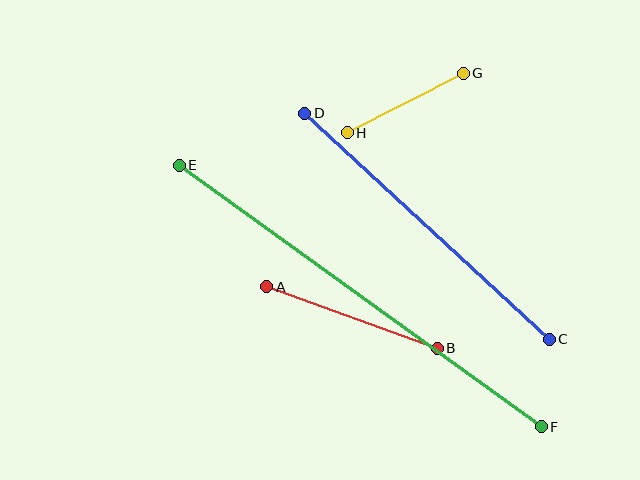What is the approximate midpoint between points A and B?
The midpoint is at approximately (352, 317) pixels.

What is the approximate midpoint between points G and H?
The midpoint is at approximately (405, 103) pixels.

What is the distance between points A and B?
The distance is approximately 181 pixels.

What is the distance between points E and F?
The distance is approximately 447 pixels.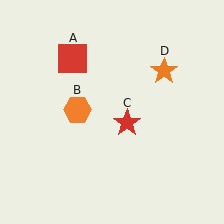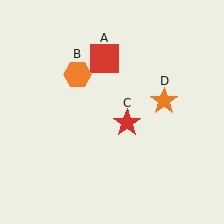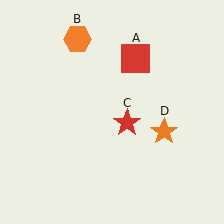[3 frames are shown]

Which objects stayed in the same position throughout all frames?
Red star (object C) remained stationary.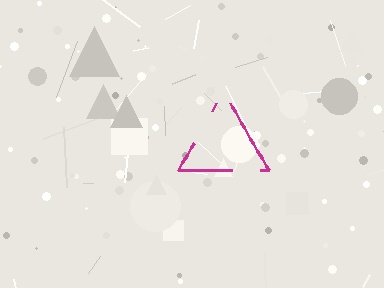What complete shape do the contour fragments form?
The contour fragments form a triangle.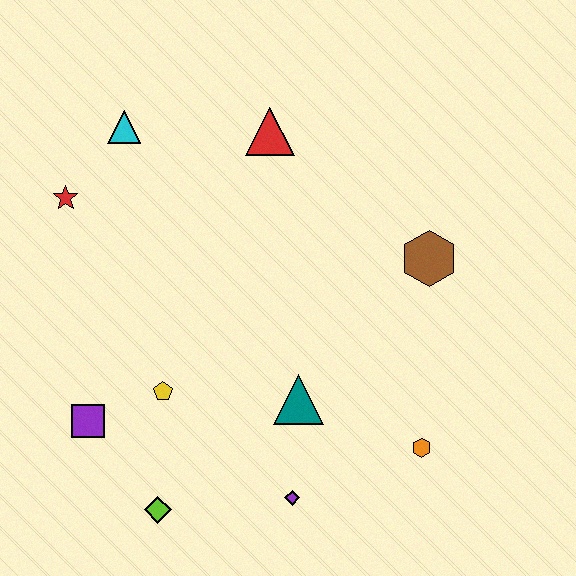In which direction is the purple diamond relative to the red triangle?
The purple diamond is below the red triangle.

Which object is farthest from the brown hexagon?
The purple square is farthest from the brown hexagon.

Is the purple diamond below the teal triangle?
Yes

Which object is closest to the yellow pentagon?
The purple square is closest to the yellow pentagon.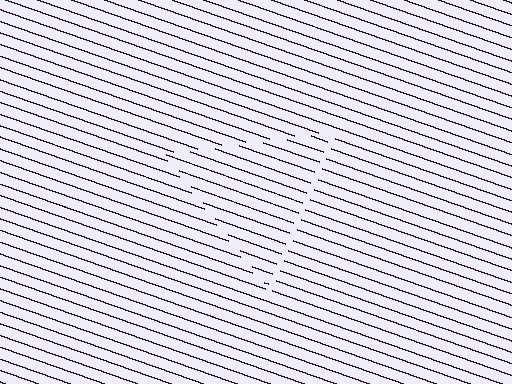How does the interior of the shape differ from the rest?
The interior of the shape contains the same grating, shifted by half a period — the contour is defined by the phase discontinuity where line-ends from the inner and outer gratings abut.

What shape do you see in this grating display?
An illusory triangle. The interior of the shape contains the same grating, shifted by half a period — the contour is defined by the phase discontinuity where line-ends from the inner and outer gratings abut.